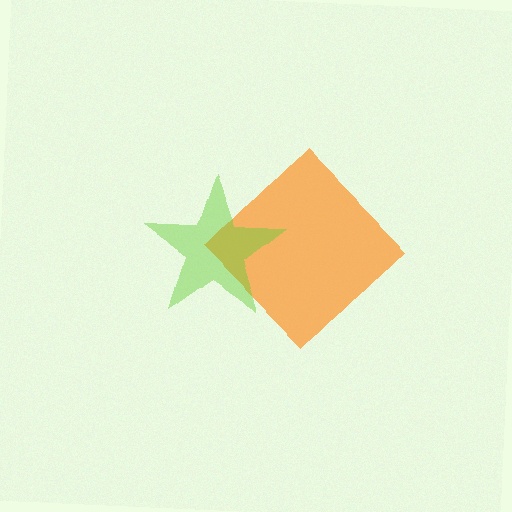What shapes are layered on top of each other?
The layered shapes are: an orange diamond, a lime star.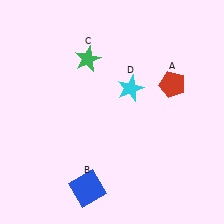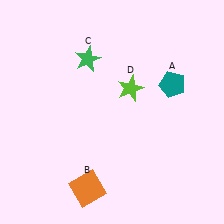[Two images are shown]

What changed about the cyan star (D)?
In Image 1, D is cyan. In Image 2, it changed to lime.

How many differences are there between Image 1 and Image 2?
There are 3 differences between the two images.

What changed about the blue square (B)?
In Image 1, B is blue. In Image 2, it changed to orange.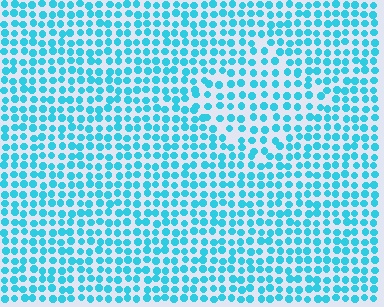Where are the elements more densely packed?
The elements are more densely packed outside the diamond boundary.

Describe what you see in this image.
The image contains small cyan elements arranged at two different densities. A diamond-shaped region is visible where the elements are less densely packed than the surrounding area.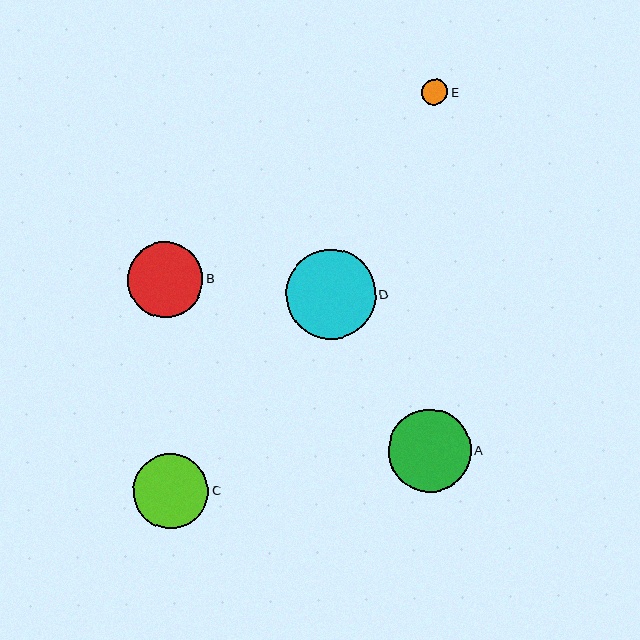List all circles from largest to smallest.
From largest to smallest: D, A, B, C, E.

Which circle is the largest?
Circle D is the largest with a size of approximately 90 pixels.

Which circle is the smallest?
Circle E is the smallest with a size of approximately 26 pixels.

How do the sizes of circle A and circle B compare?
Circle A and circle B are approximately the same size.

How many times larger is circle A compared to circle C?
Circle A is approximately 1.1 times the size of circle C.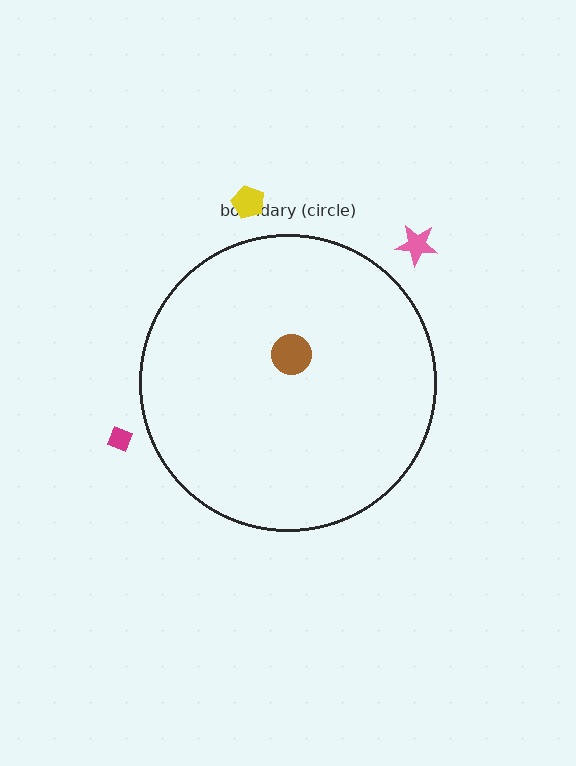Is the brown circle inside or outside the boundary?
Inside.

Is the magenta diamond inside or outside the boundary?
Outside.